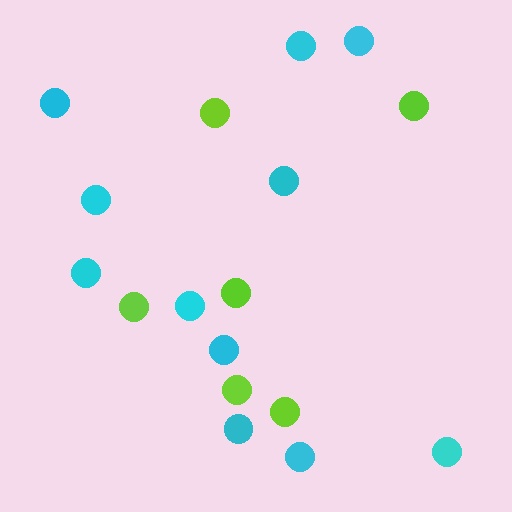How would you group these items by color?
There are 2 groups: one group of cyan circles (11) and one group of lime circles (6).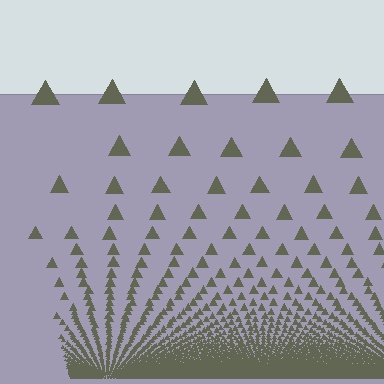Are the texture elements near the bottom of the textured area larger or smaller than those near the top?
Smaller. The gradient is inverted — elements near the bottom are smaller and denser.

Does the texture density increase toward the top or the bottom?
Density increases toward the bottom.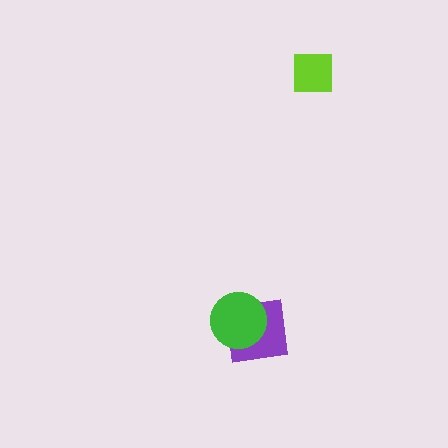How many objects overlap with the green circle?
1 object overlaps with the green circle.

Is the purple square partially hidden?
Yes, it is partially covered by another shape.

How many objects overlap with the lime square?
0 objects overlap with the lime square.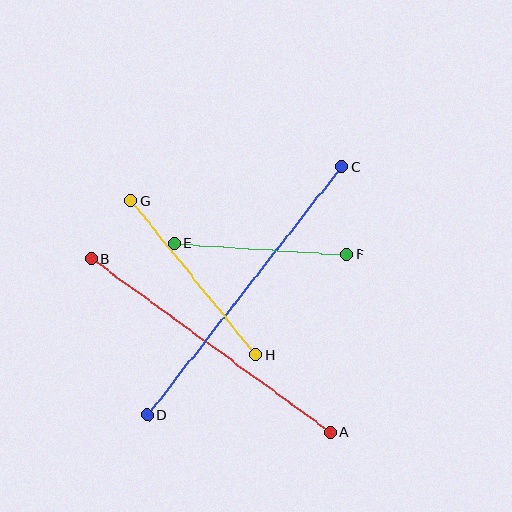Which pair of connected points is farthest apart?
Points C and D are farthest apart.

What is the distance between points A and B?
The distance is approximately 295 pixels.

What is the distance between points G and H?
The distance is approximately 198 pixels.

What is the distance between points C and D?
The distance is approximately 315 pixels.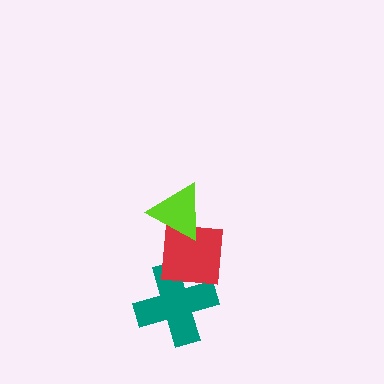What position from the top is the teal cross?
The teal cross is 3rd from the top.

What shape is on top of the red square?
The lime triangle is on top of the red square.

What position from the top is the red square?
The red square is 2nd from the top.